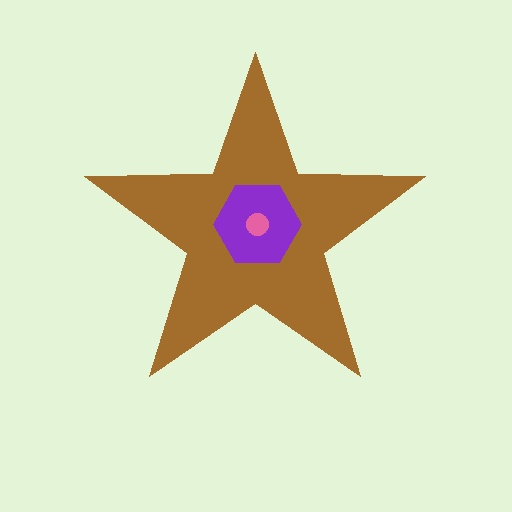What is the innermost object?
The pink circle.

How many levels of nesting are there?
3.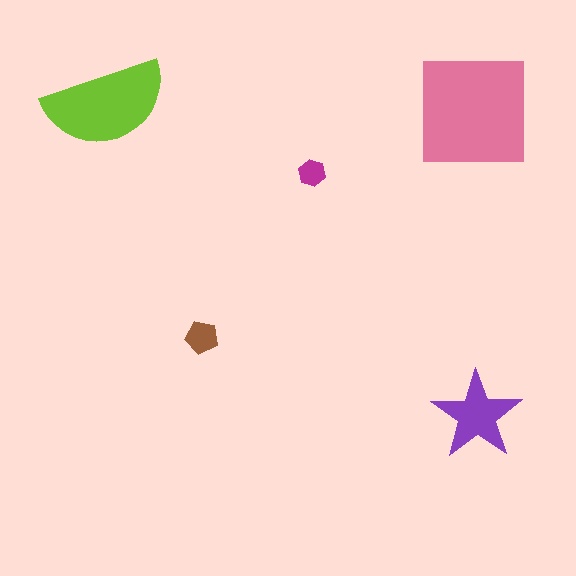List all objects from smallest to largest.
The magenta hexagon, the brown pentagon, the purple star, the lime semicircle, the pink square.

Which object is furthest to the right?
The purple star is rightmost.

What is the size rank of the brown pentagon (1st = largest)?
4th.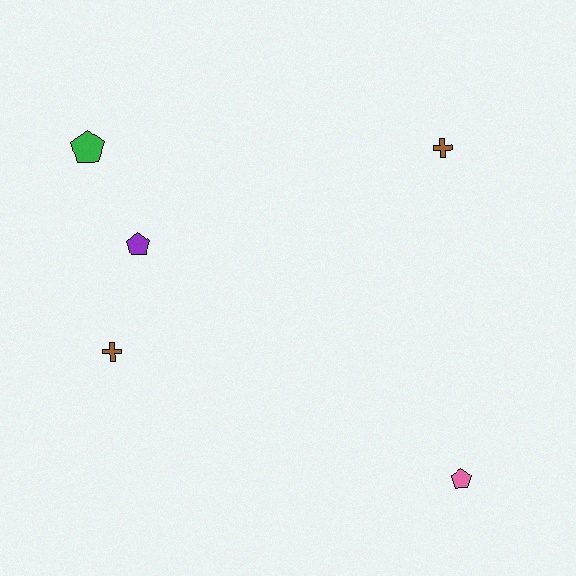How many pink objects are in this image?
There is 1 pink object.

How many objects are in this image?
There are 5 objects.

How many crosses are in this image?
There are 2 crosses.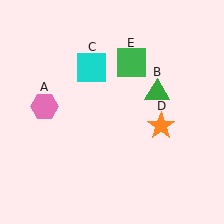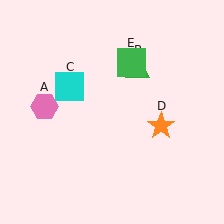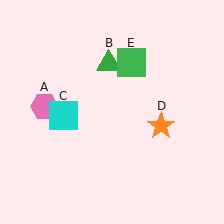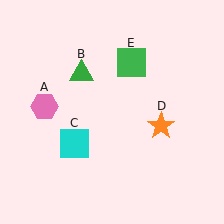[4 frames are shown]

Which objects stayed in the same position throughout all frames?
Pink hexagon (object A) and orange star (object D) and green square (object E) remained stationary.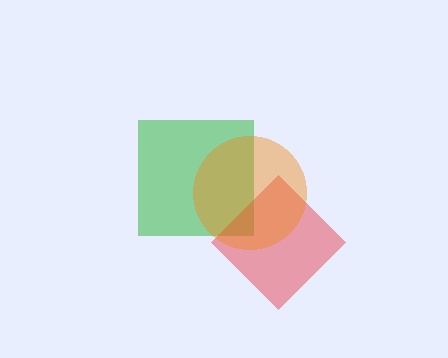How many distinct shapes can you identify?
There are 3 distinct shapes: a green square, a red diamond, an orange circle.